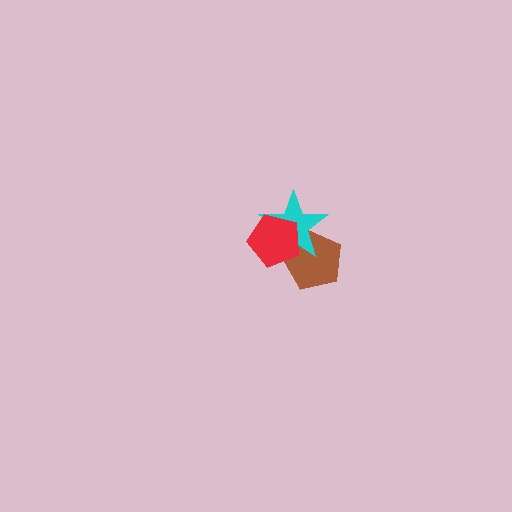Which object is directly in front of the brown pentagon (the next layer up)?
The cyan star is directly in front of the brown pentagon.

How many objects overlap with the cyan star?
2 objects overlap with the cyan star.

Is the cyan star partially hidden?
Yes, it is partially covered by another shape.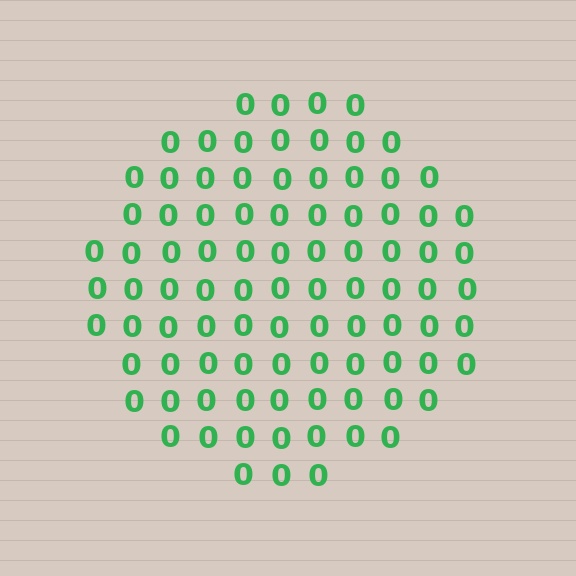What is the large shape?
The large shape is a circle.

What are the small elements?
The small elements are digit 0's.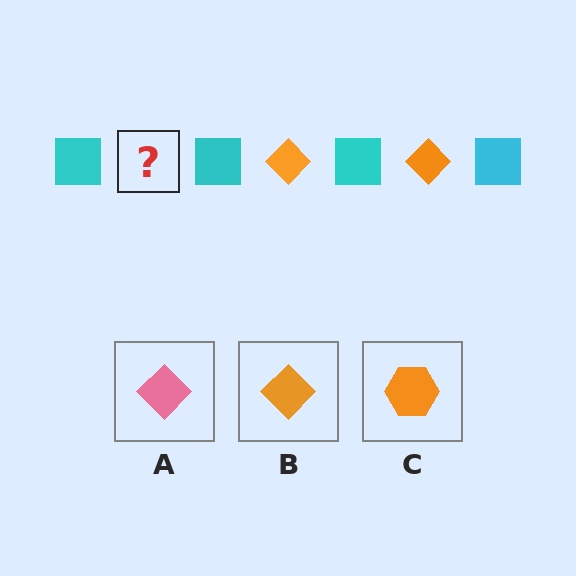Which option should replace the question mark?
Option B.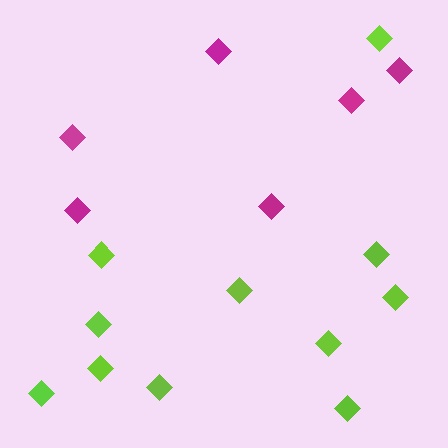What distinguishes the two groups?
There are 2 groups: one group of lime diamonds (11) and one group of magenta diamonds (6).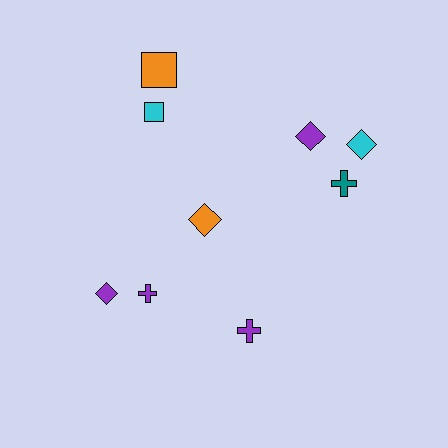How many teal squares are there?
There are no teal squares.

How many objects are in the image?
There are 9 objects.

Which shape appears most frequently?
Diamond, with 4 objects.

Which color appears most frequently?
Purple, with 4 objects.